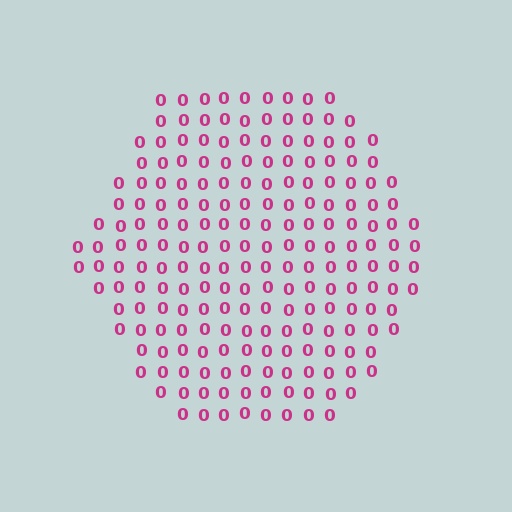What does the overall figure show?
The overall figure shows a hexagon.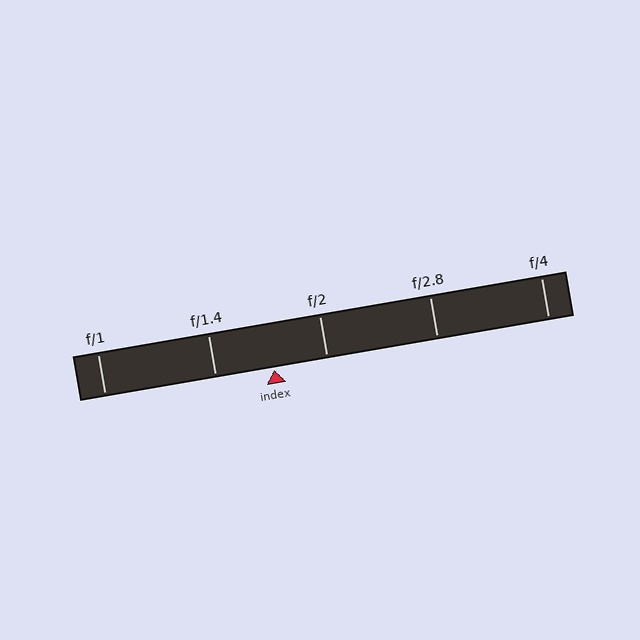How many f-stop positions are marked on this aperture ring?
There are 5 f-stop positions marked.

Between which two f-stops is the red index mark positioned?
The index mark is between f/1.4 and f/2.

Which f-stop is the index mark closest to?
The index mark is closest to f/2.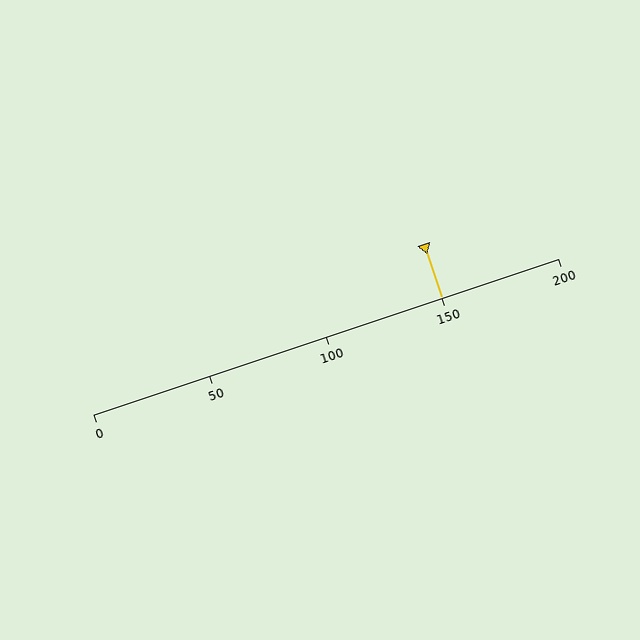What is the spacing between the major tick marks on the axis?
The major ticks are spaced 50 apart.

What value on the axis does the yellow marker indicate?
The marker indicates approximately 150.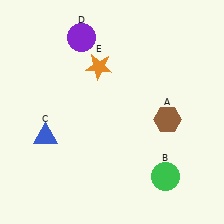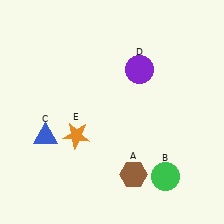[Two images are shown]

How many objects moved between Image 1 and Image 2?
3 objects moved between the two images.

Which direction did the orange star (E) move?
The orange star (E) moved down.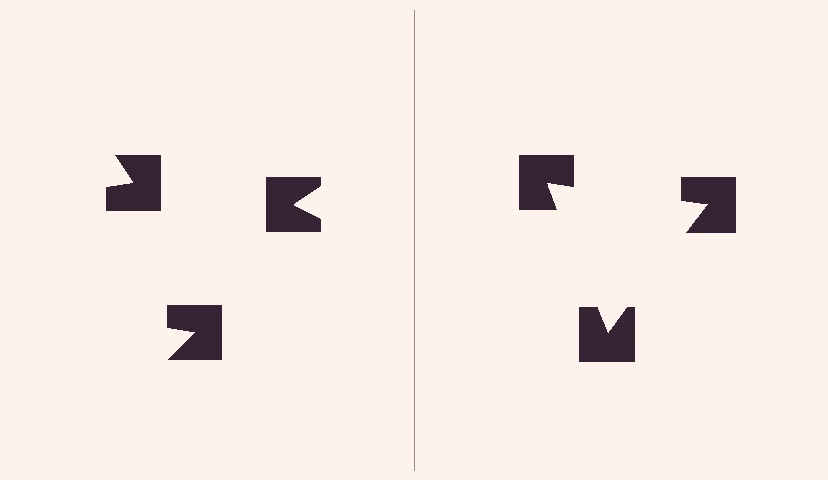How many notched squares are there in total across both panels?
6 — 3 on each side.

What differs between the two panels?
The notched squares are positioned identically on both sides; only the wedge orientations differ. On the right they align to a triangle; on the left they are misaligned.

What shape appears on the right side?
An illusory triangle.